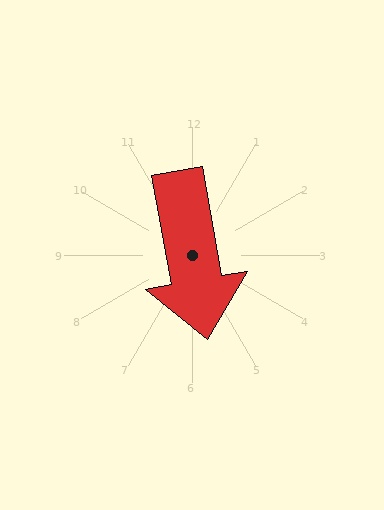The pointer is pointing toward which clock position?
Roughly 6 o'clock.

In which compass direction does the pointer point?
South.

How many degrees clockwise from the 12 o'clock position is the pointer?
Approximately 170 degrees.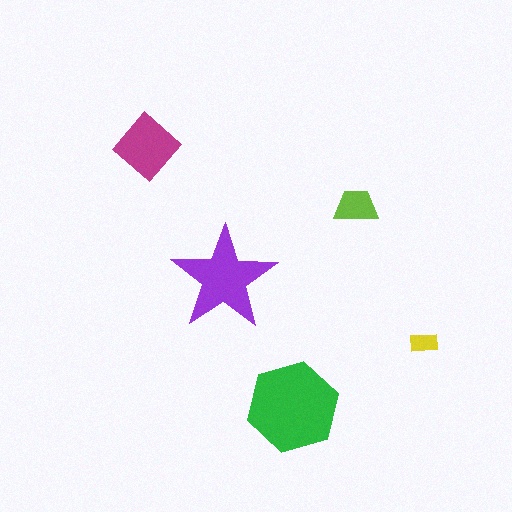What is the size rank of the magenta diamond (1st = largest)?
3rd.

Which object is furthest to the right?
The yellow rectangle is rightmost.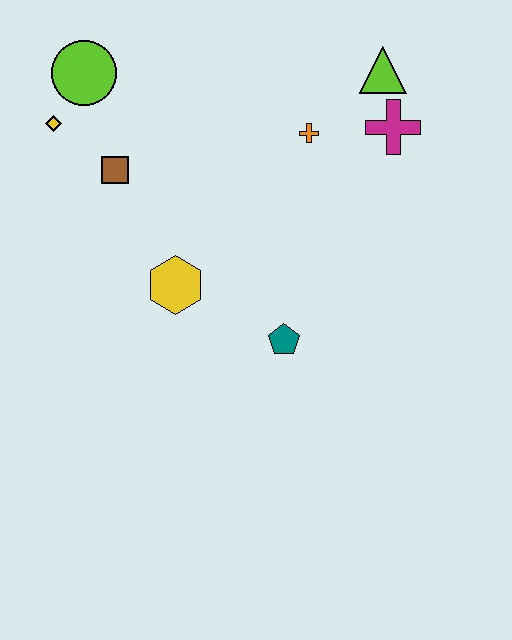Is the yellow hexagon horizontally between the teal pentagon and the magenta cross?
No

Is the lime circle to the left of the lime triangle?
Yes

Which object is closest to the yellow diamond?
The lime circle is closest to the yellow diamond.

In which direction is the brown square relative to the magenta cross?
The brown square is to the left of the magenta cross.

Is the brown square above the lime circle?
No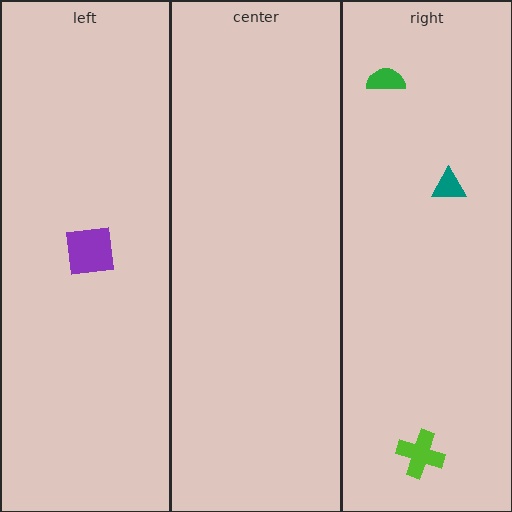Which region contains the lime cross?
The right region.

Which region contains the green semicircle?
The right region.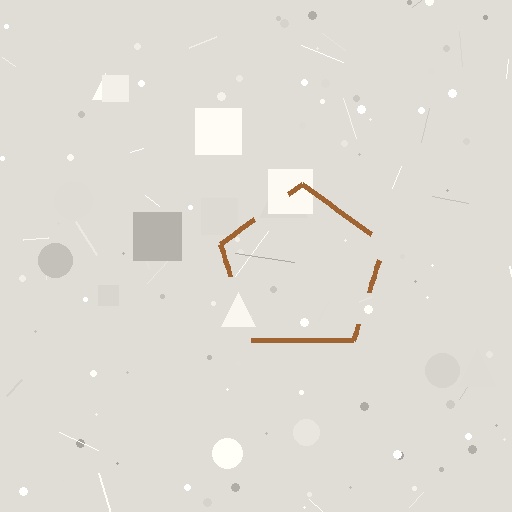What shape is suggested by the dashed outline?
The dashed outline suggests a pentagon.